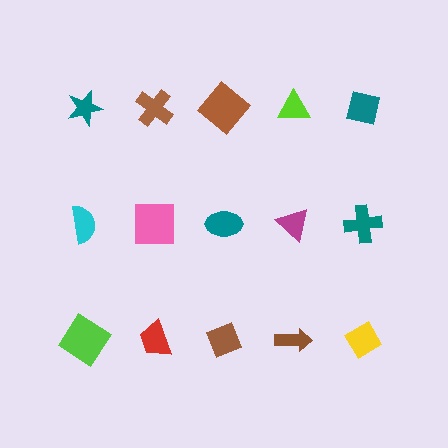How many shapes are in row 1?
5 shapes.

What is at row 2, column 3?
A teal ellipse.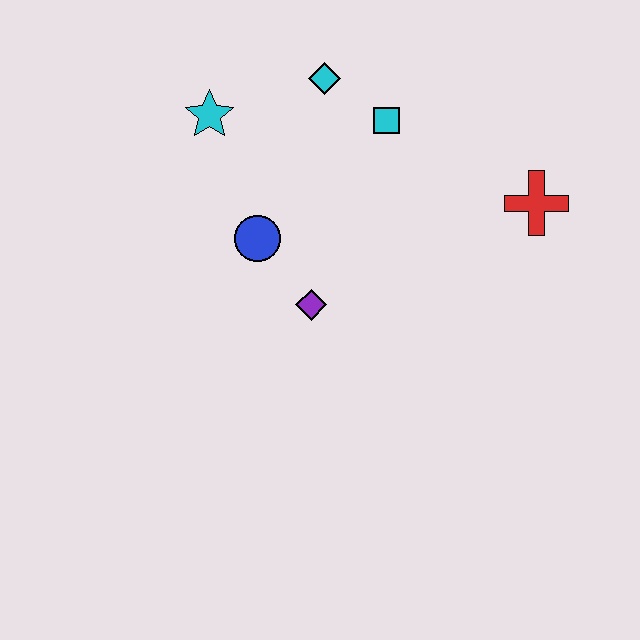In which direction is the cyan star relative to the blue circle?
The cyan star is above the blue circle.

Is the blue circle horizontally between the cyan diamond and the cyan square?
No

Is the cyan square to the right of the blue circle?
Yes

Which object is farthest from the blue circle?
The red cross is farthest from the blue circle.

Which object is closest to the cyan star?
The cyan diamond is closest to the cyan star.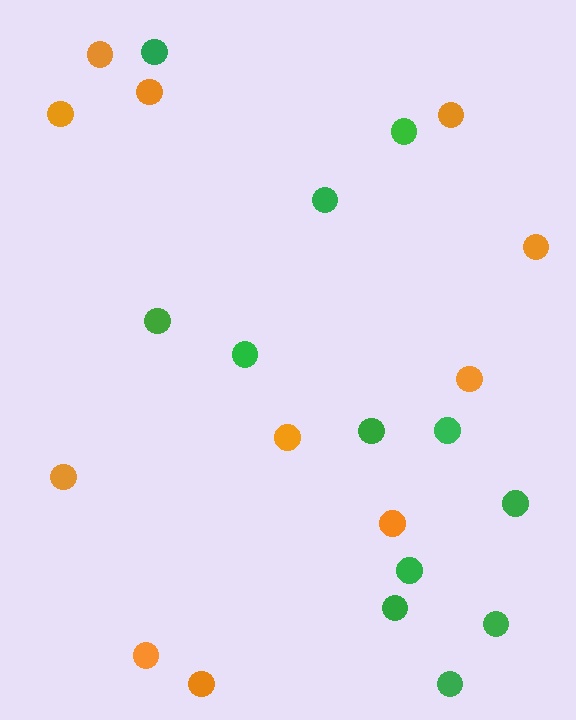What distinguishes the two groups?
There are 2 groups: one group of green circles (12) and one group of orange circles (11).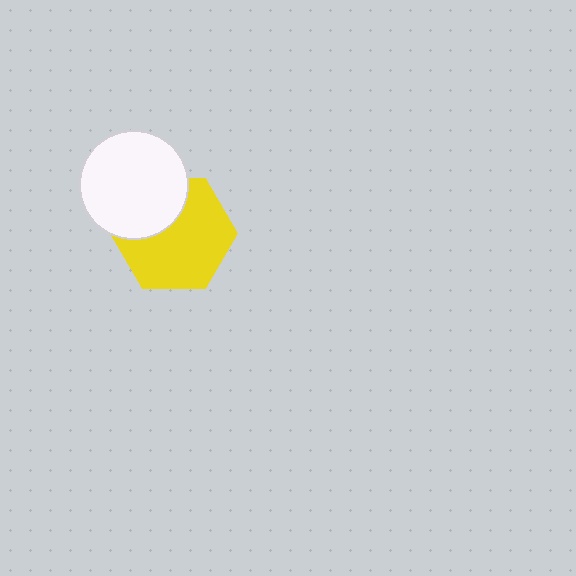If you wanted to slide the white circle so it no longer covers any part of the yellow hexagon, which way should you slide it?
Slide it up — that is the most direct way to separate the two shapes.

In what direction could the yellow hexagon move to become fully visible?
The yellow hexagon could move down. That would shift it out from behind the white circle entirely.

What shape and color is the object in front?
The object in front is a white circle.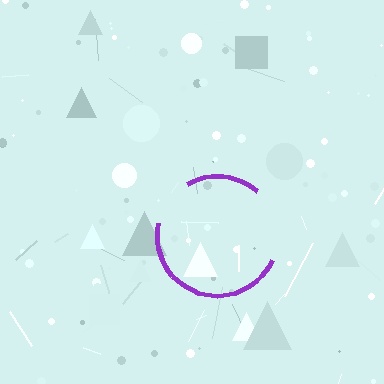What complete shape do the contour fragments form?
The contour fragments form a circle.